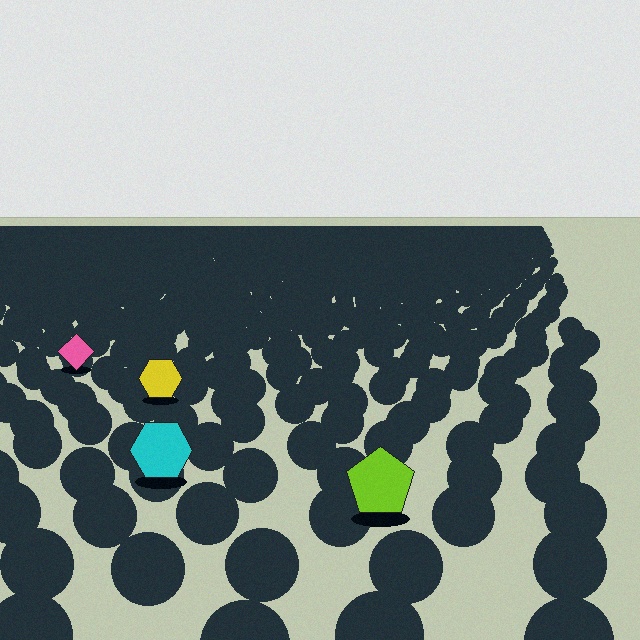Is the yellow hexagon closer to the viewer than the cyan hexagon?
No. The cyan hexagon is closer — you can tell from the texture gradient: the ground texture is coarser near it.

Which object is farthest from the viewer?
The pink diamond is farthest from the viewer. It appears smaller and the ground texture around it is denser.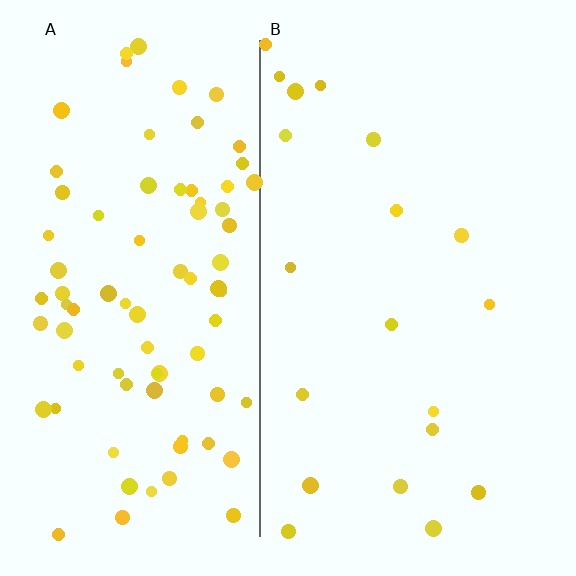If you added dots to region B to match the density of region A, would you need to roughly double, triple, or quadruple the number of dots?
Approximately quadruple.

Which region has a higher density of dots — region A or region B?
A (the left).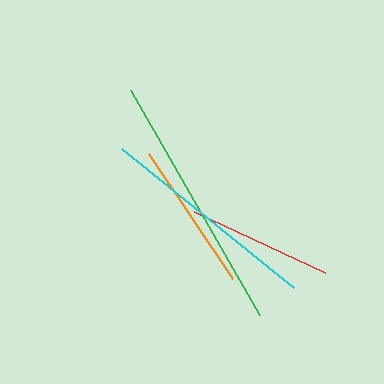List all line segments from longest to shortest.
From longest to shortest: green, cyan, orange, red.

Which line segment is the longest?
The green line is the longest at approximately 259 pixels.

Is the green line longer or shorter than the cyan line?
The green line is longer than the cyan line.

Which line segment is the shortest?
The red line is the shortest at approximately 145 pixels.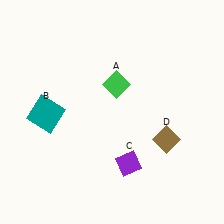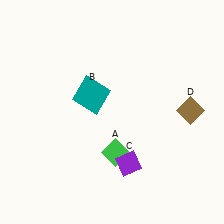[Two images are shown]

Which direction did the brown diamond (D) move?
The brown diamond (D) moved up.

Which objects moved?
The objects that moved are: the green diamond (A), the teal square (B), the brown diamond (D).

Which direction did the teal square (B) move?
The teal square (B) moved right.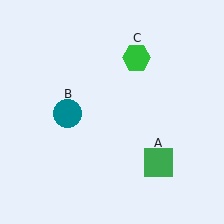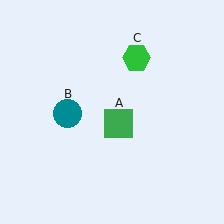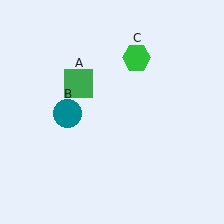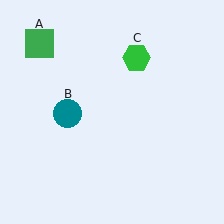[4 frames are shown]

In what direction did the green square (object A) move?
The green square (object A) moved up and to the left.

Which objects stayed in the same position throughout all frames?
Teal circle (object B) and green hexagon (object C) remained stationary.